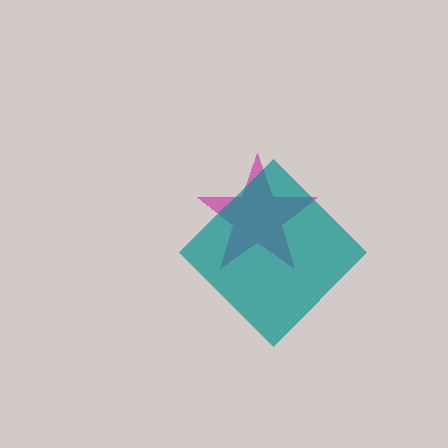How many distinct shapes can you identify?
There are 2 distinct shapes: a magenta star, a teal diamond.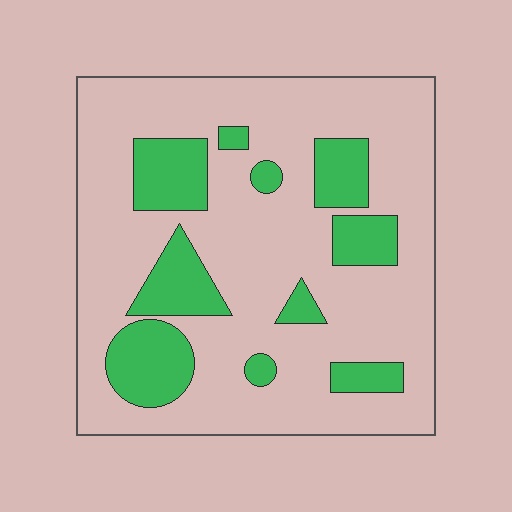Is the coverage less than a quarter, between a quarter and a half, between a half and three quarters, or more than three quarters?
Less than a quarter.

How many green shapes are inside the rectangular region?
10.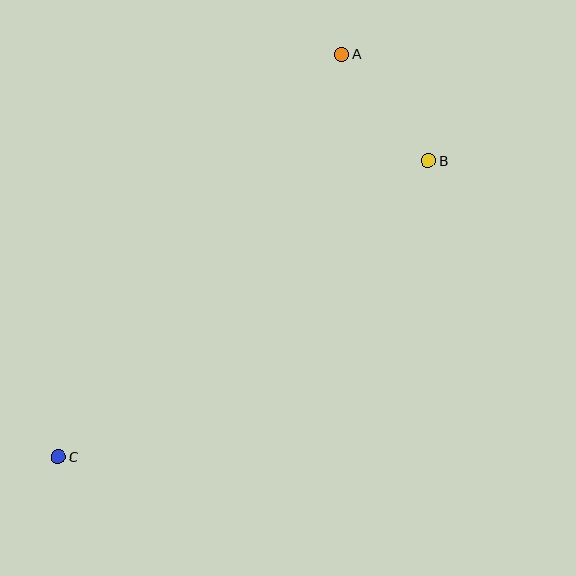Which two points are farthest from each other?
Points A and C are farthest from each other.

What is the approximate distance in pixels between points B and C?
The distance between B and C is approximately 474 pixels.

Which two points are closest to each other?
Points A and B are closest to each other.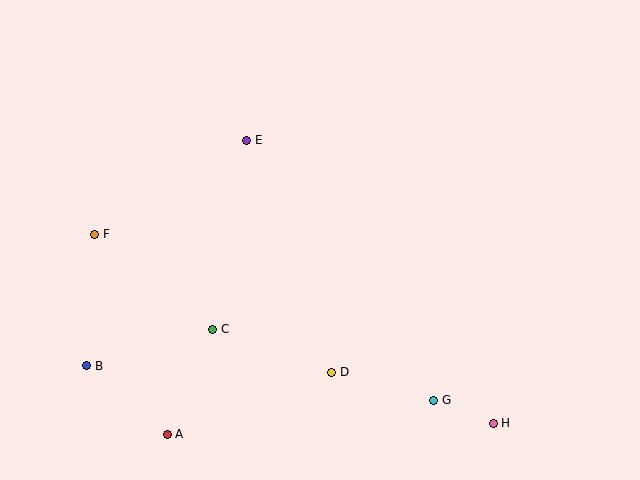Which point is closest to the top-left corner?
Point F is closest to the top-left corner.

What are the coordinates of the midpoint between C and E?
The midpoint between C and E is at (230, 235).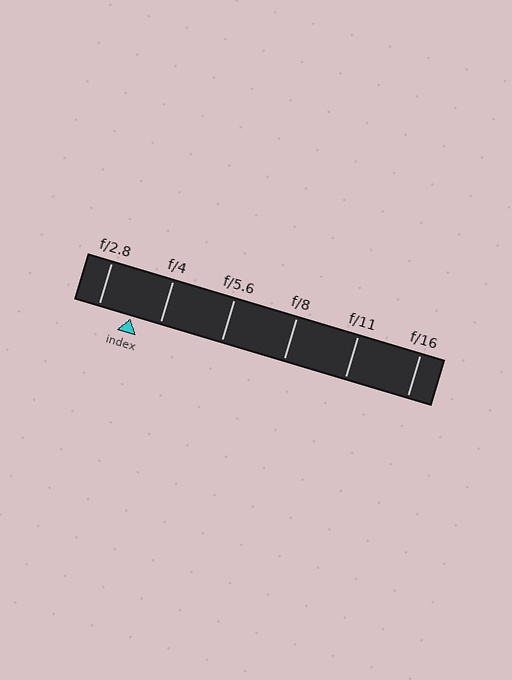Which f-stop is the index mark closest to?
The index mark is closest to f/4.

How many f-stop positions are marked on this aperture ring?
There are 6 f-stop positions marked.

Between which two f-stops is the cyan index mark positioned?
The index mark is between f/2.8 and f/4.